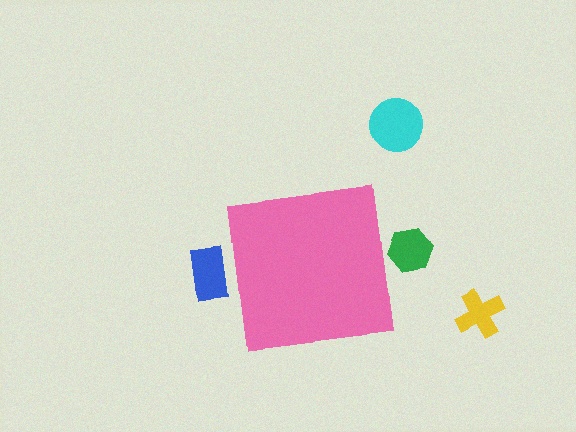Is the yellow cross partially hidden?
No, the yellow cross is fully visible.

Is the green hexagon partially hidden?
Yes, the green hexagon is partially hidden behind the pink square.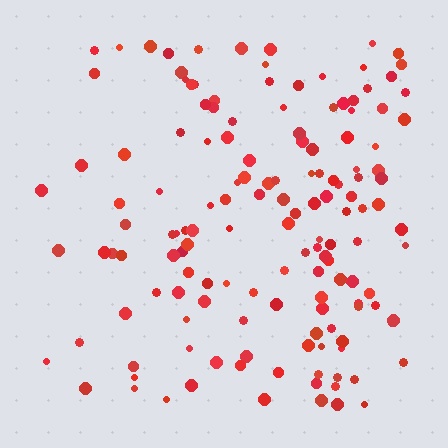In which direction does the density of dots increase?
From left to right, with the right side densest.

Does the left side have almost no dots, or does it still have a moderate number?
Still a moderate number, just noticeably fewer than the right.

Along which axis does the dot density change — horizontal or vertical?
Horizontal.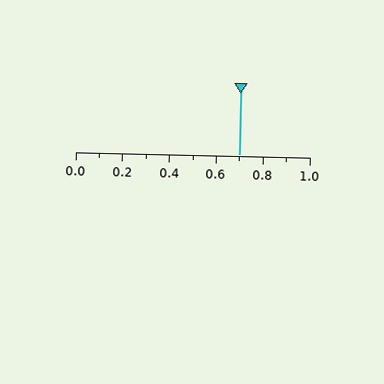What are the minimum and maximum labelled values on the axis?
The axis runs from 0.0 to 1.0.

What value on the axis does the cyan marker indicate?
The marker indicates approximately 0.7.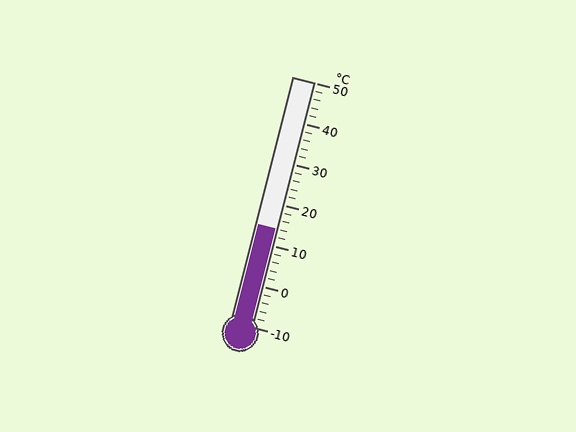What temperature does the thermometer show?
The thermometer shows approximately 14°C.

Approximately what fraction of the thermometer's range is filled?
The thermometer is filled to approximately 40% of its range.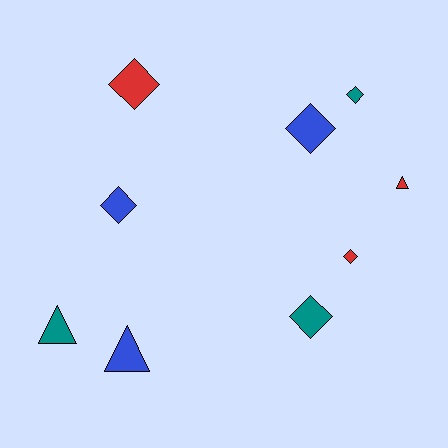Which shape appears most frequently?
Diamond, with 6 objects.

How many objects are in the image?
There are 9 objects.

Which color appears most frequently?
Red, with 3 objects.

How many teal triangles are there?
There is 1 teal triangle.